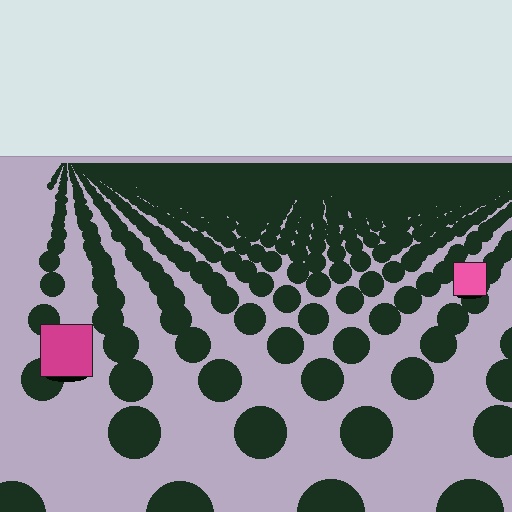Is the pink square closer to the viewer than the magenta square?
No. The magenta square is closer — you can tell from the texture gradient: the ground texture is coarser near it.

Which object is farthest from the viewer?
The pink square is farthest from the viewer. It appears smaller and the ground texture around it is denser.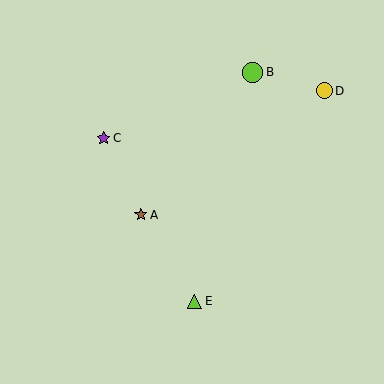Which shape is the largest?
The lime circle (labeled B) is the largest.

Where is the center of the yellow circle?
The center of the yellow circle is at (324, 91).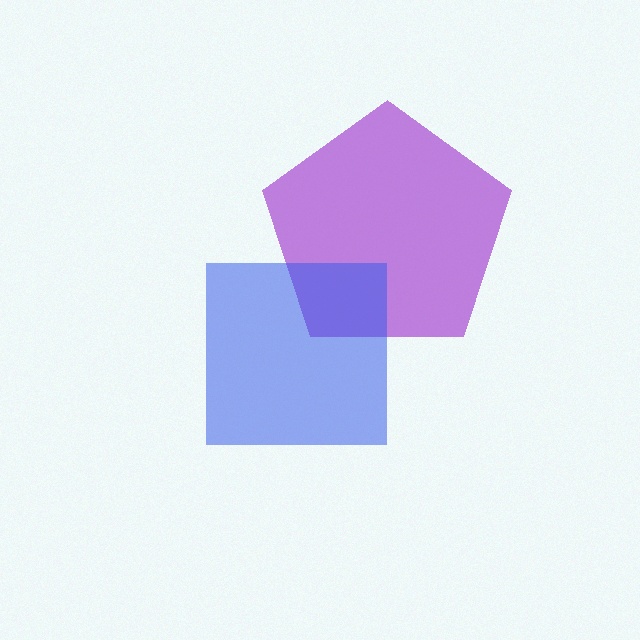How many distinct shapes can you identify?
There are 2 distinct shapes: a purple pentagon, a blue square.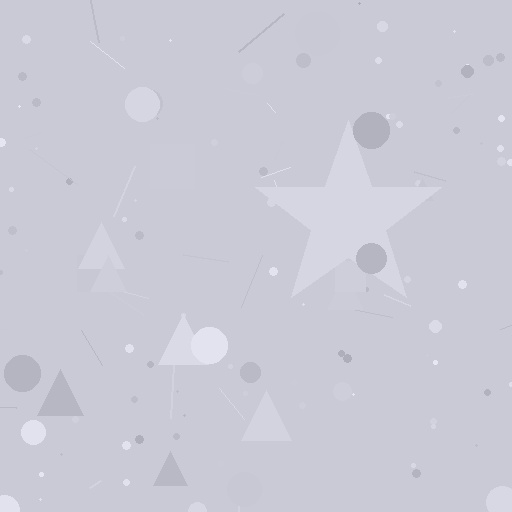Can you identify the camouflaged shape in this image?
The camouflaged shape is a star.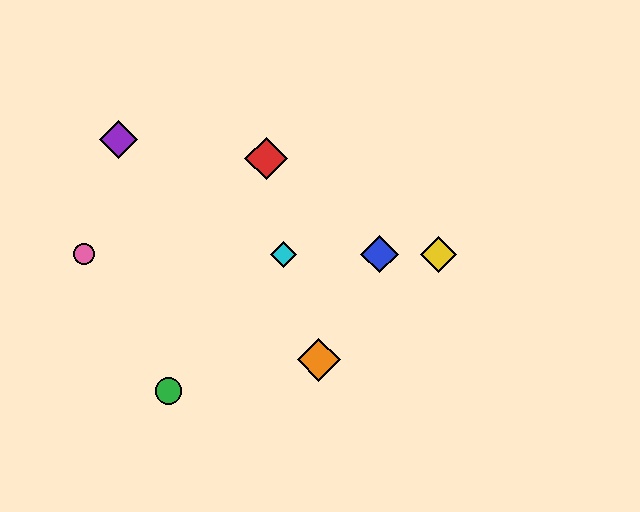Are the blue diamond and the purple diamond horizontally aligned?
No, the blue diamond is at y≈254 and the purple diamond is at y≈139.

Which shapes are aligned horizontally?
The blue diamond, the yellow diamond, the cyan diamond, the pink circle are aligned horizontally.